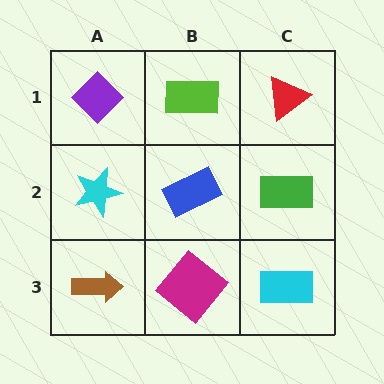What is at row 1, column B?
A lime rectangle.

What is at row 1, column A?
A purple diamond.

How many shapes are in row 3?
3 shapes.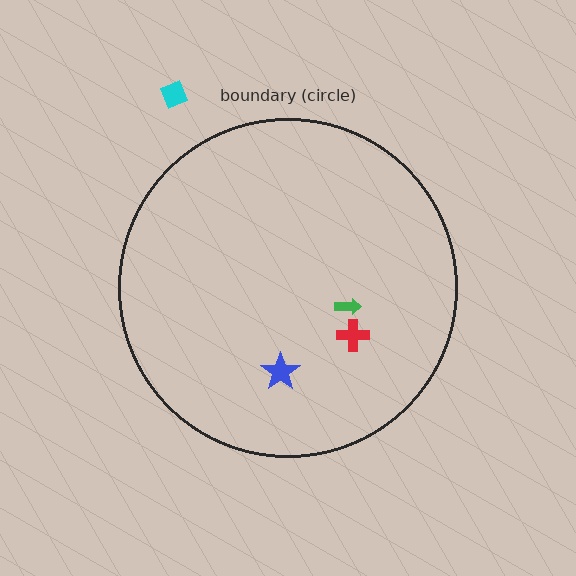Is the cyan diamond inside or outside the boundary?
Outside.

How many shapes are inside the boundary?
3 inside, 1 outside.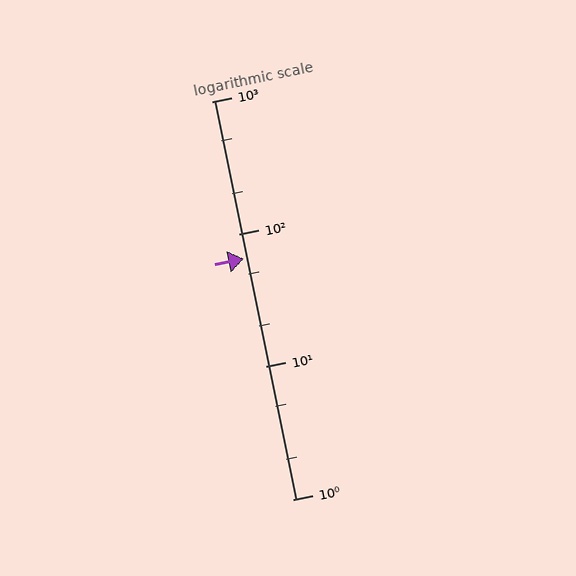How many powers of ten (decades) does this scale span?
The scale spans 3 decades, from 1 to 1000.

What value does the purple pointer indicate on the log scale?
The pointer indicates approximately 65.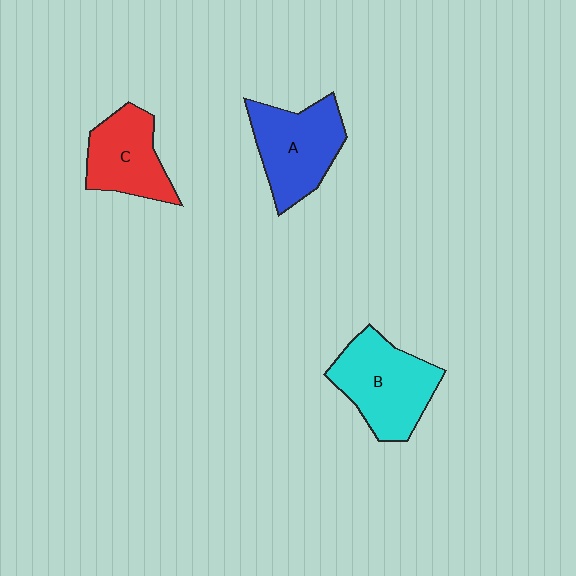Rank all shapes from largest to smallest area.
From largest to smallest: B (cyan), A (blue), C (red).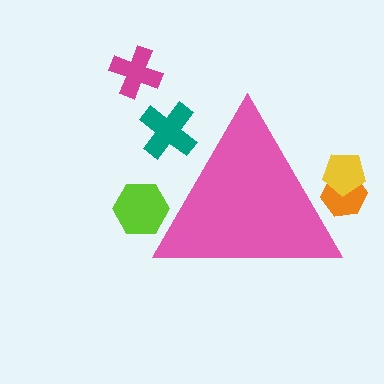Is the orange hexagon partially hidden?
Yes, the orange hexagon is partially hidden behind the pink triangle.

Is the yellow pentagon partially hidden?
Yes, the yellow pentagon is partially hidden behind the pink triangle.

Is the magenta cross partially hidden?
No, the magenta cross is fully visible.